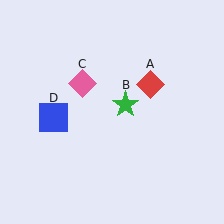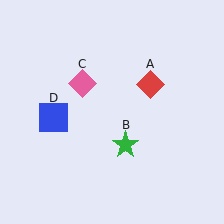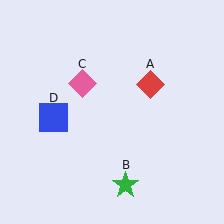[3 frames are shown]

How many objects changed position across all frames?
1 object changed position: green star (object B).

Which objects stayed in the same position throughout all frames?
Red diamond (object A) and pink diamond (object C) and blue square (object D) remained stationary.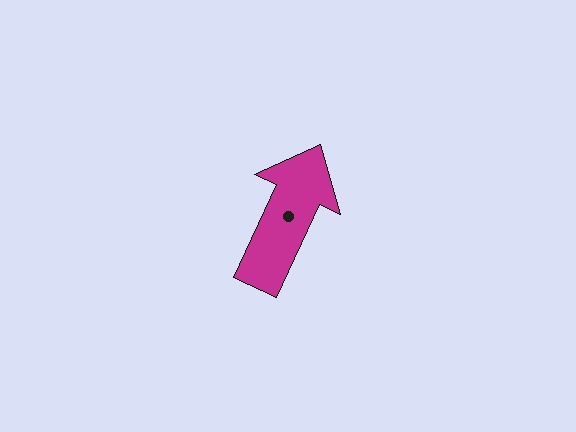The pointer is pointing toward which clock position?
Roughly 1 o'clock.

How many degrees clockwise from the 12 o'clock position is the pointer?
Approximately 25 degrees.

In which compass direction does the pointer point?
Northeast.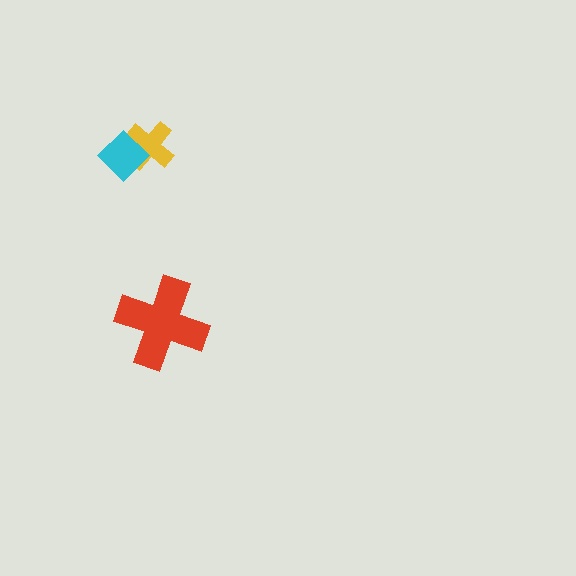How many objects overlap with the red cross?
0 objects overlap with the red cross.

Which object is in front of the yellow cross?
The cyan diamond is in front of the yellow cross.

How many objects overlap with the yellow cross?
1 object overlaps with the yellow cross.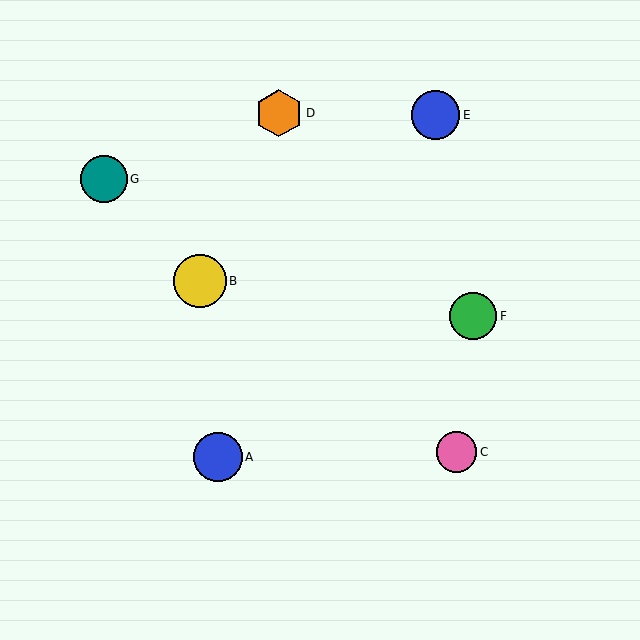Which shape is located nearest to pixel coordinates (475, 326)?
The green circle (labeled F) at (473, 316) is nearest to that location.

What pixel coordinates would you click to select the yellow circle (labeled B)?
Click at (200, 281) to select the yellow circle B.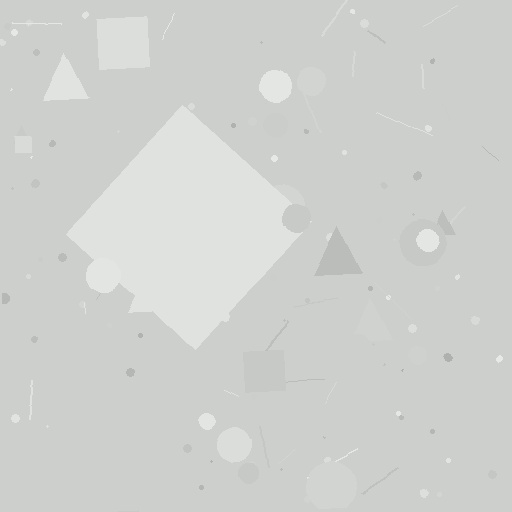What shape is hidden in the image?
A diamond is hidden in the image.